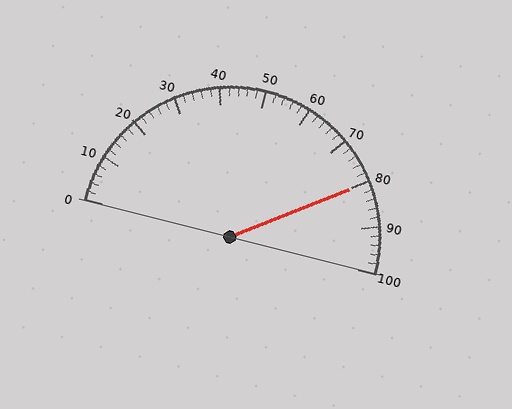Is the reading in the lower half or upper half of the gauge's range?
The reading is in the upper half of the range (0 to 100).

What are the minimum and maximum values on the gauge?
The gauge ranges from 0 to 100.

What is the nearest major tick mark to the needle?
The nearest major tick mark is 80.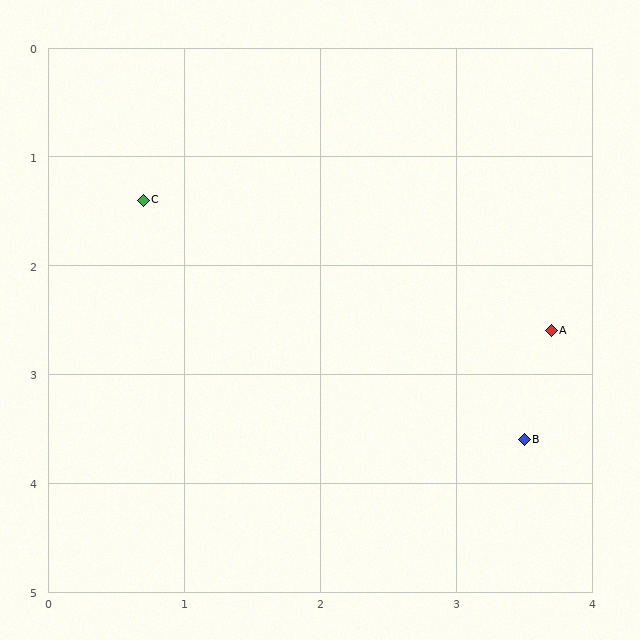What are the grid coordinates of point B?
Point B is at approximately (3.5, 3.6).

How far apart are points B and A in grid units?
Points B and A are about 1.0 grid units apart.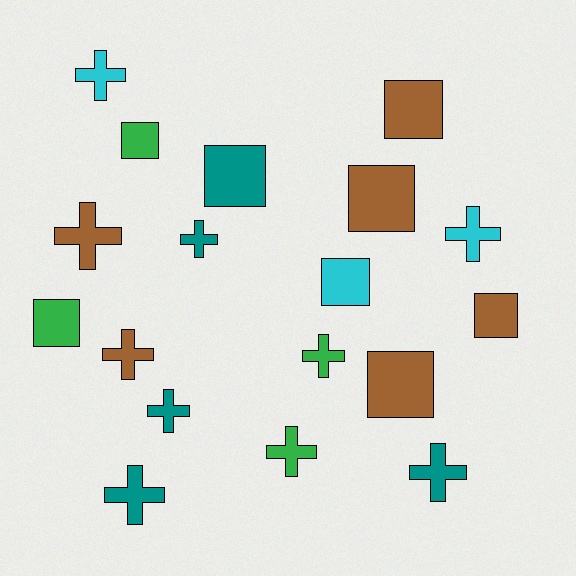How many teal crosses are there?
There are 4 teal crosses.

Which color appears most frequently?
Brown, with 6 objects.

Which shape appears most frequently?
Cross, with 10 objects.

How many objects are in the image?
There are 18 objects.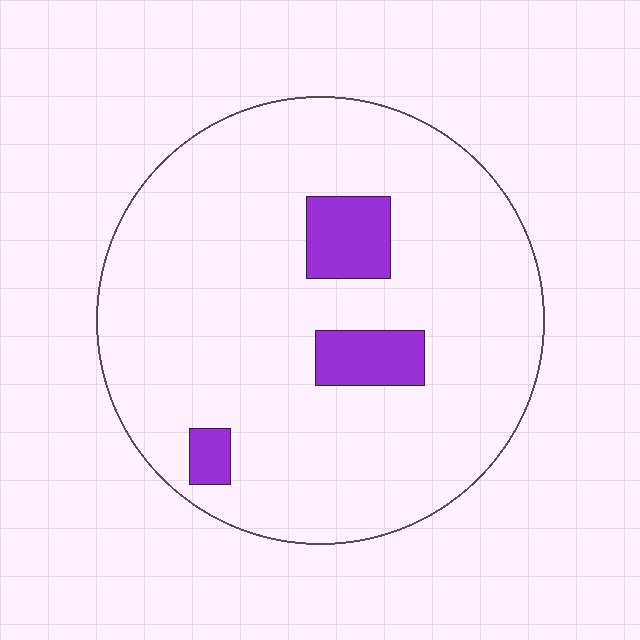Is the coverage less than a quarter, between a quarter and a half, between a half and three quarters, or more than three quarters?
Less than a quarter.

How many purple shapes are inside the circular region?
3.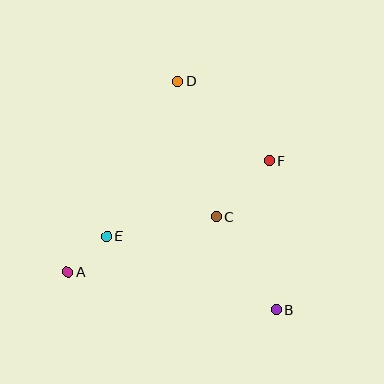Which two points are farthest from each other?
Points B and D are farthest from each other.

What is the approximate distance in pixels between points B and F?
The distance between B and F is approximately 149 pixels.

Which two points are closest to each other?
Points A and E are closest to each other.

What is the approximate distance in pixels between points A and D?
The distance between A and D is approximately 220 pixels.